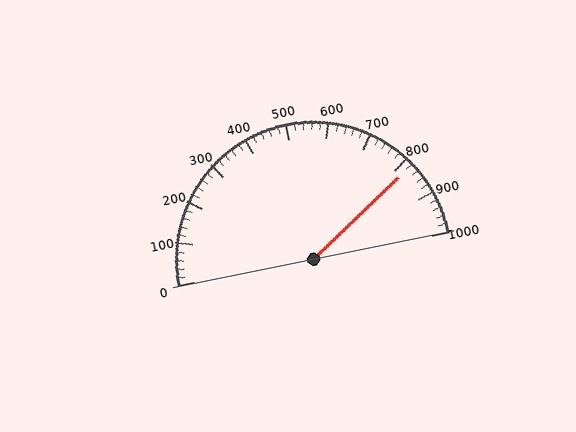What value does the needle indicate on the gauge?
The needle indicates approximately 820.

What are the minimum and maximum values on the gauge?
The gauge ranges from 0 to 1000.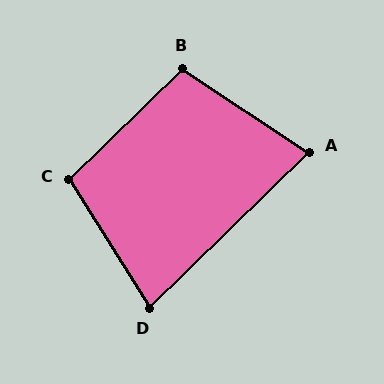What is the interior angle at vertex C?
Approximately 102 degrees (obtuse).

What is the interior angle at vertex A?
Approximately 78 degrees (acute).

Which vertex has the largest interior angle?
B, at approximately 102 degrees.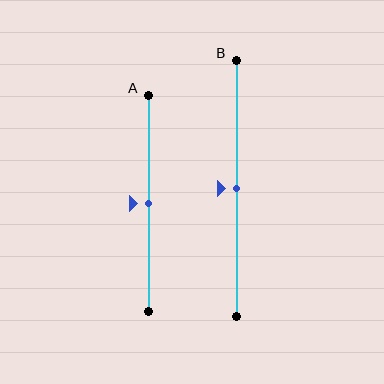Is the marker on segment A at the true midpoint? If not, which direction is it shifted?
Yes, the marker on segment A is at the true midpoint.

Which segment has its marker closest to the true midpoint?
Segment A has its marker closest to the true midpoint.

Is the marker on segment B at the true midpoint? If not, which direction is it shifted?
Yes, the marker on segment B is at the true midpoint.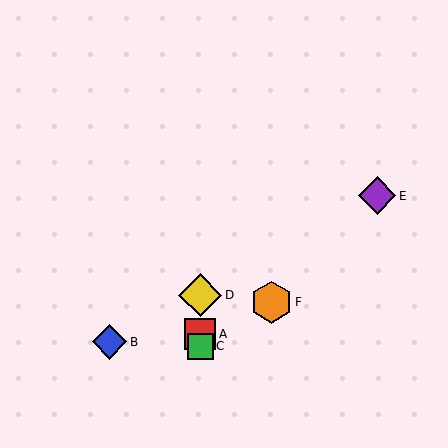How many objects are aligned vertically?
3 objects (A, C, D) are aligned vertically.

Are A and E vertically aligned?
No, A is at x≈200 and E is at x≈377.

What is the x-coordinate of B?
Object B is at x≈110.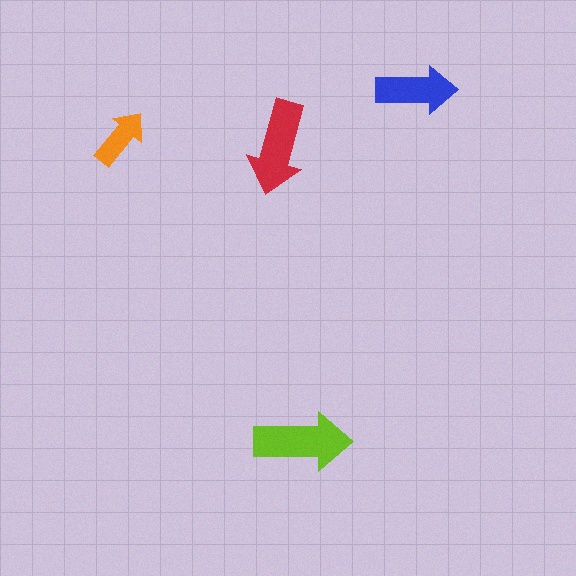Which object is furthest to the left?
The orange arrow is leftmost.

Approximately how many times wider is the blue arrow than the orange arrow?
About 1.5 times wider.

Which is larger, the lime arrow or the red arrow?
The lime one.